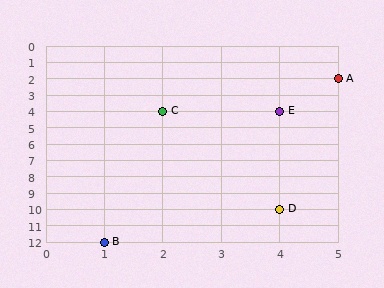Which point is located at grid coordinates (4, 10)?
Point D is at (4, 10).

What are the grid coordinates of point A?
Point A is at grid coordinates (5, 2).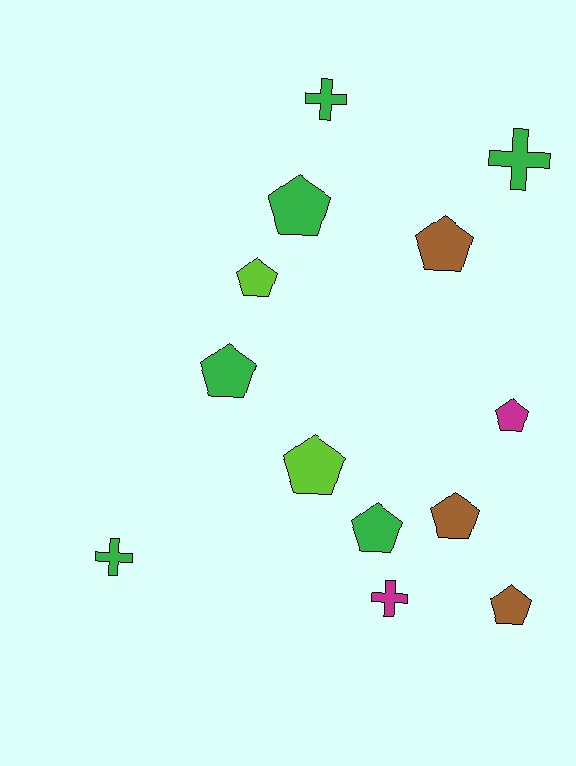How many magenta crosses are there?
There is 1 magenta cross.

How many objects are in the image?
There are 13 objects.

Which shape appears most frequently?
Pentagon, with 9 objects.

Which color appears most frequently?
Green, with 6 objects.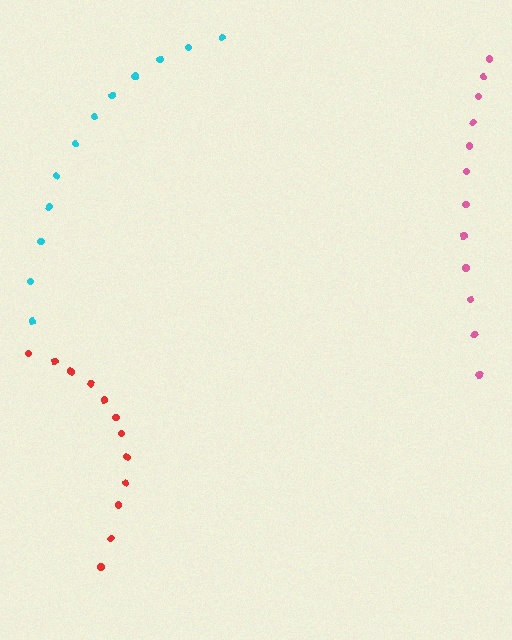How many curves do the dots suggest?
There are 3 distinct paths.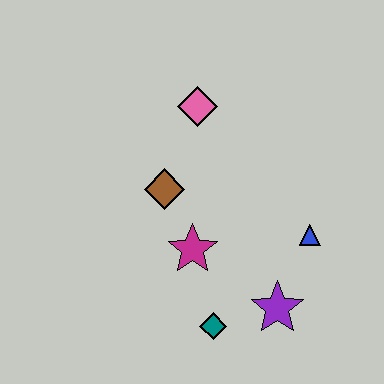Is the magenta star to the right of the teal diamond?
No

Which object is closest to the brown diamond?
The magenta star is closest to the brown diamond.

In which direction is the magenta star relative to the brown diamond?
The magenta star is below the brown diamond.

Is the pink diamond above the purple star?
Yes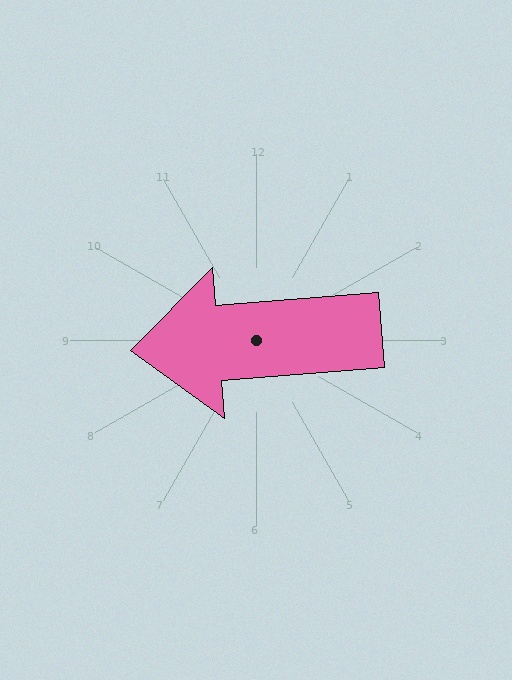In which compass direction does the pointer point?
West.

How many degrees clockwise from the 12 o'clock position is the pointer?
Approximately 265 degrees.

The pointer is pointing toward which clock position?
Roughly 9 o'clock.